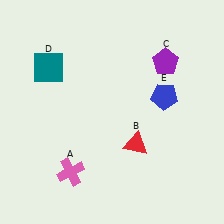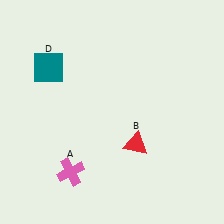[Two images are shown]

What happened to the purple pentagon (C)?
The purple pentagon (C) was removed in Image 2. It was in the top-right area of Image 1.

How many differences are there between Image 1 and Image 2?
There are 2 differences between the two images.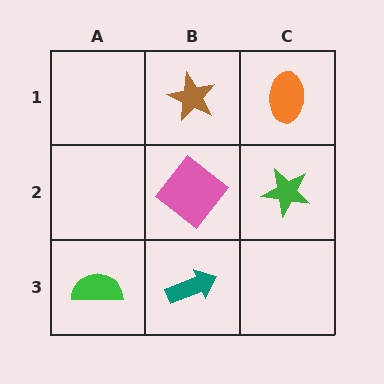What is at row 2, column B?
A pink diamond.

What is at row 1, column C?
An orange ellipse.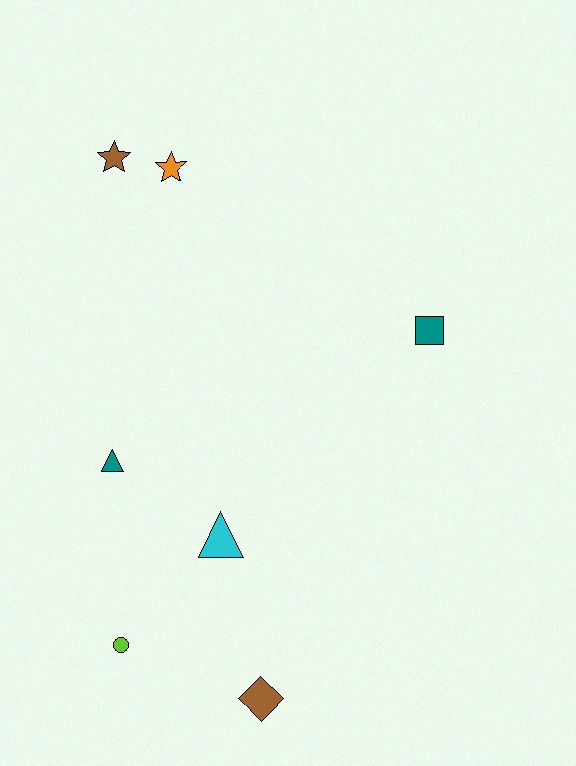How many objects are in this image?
There are 7 objects.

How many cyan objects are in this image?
There is 1 cyan object.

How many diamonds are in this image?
There is 1 diamond.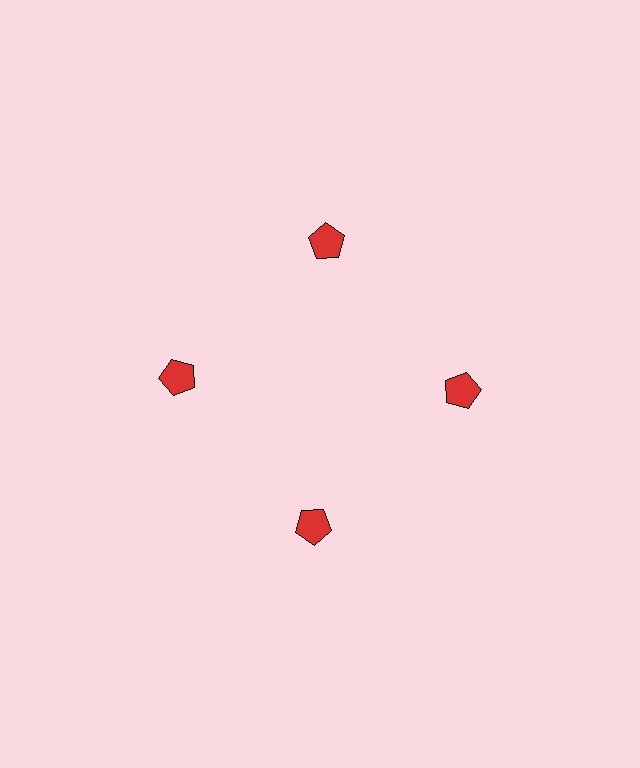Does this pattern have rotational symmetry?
Yes, this pattern has 4-fold rotational symmetry. It looks the same after rotating 90 degrees around the center.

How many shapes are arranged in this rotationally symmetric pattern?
There are 4 shapes, arranged in 4 groups of 1.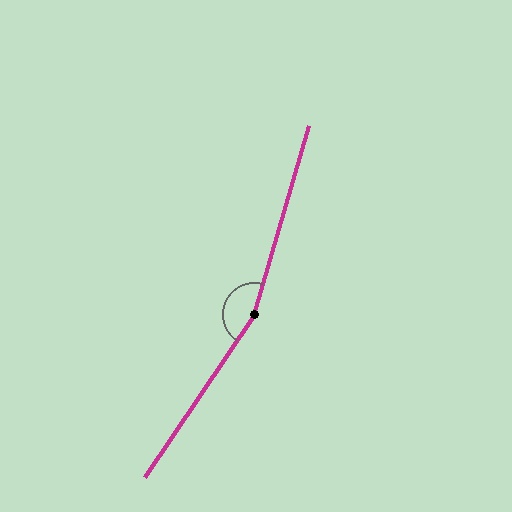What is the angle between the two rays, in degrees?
Approximately 162 degrees.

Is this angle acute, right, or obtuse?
It is obtuse.